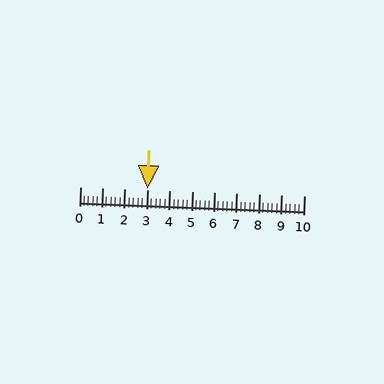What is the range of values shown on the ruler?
The ruler shows values from 0 to 10.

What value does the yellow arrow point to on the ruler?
The yellow arrow points to approximately 3.0.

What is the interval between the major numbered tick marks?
The major tick marks are spaced 1 units apart.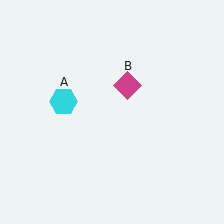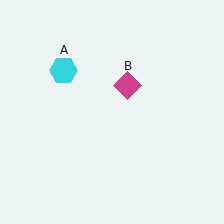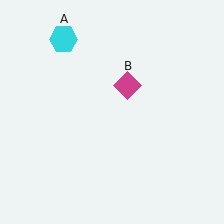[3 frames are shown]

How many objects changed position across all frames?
1 object changed position: cyan hexagon (object A).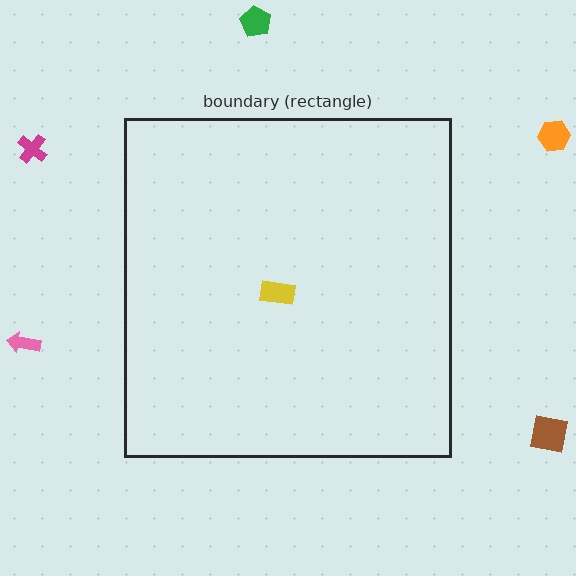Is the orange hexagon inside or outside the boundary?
Outside.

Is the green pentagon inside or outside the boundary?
Outside.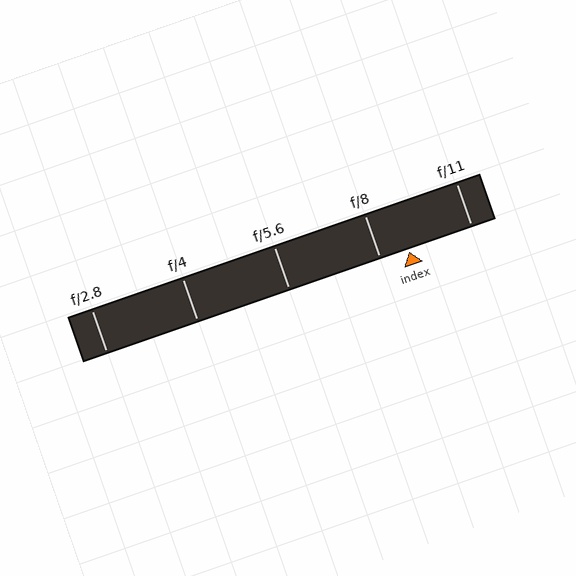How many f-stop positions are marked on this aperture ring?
There are 5 f-stop positions marked.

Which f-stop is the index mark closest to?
The index mark is closest to f/8.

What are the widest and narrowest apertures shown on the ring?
The widest aperture shown is f/2.8 and the narrowest is f/11.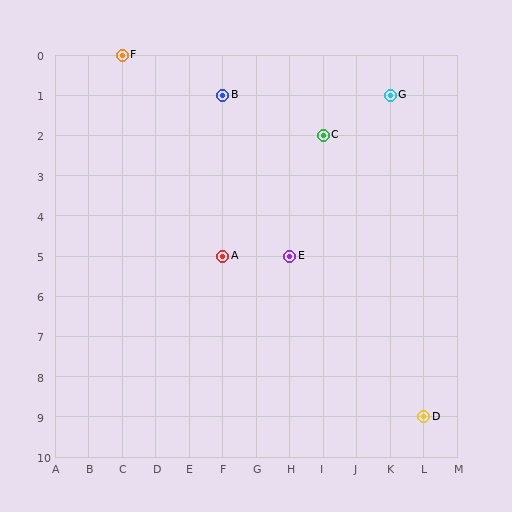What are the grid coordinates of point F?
Point F is at grid coordinates (C, 0).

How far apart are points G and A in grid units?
Points G and A are 5 columns and 4 rows apart (about 6.4 grid units diagonally).